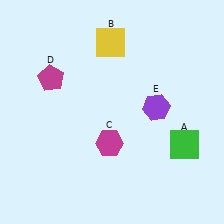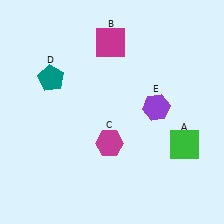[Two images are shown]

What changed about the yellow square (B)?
In Image 1, B is yellow. In Image 2, it changed to magenta.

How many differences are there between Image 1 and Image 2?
There are 2 differences between the two images.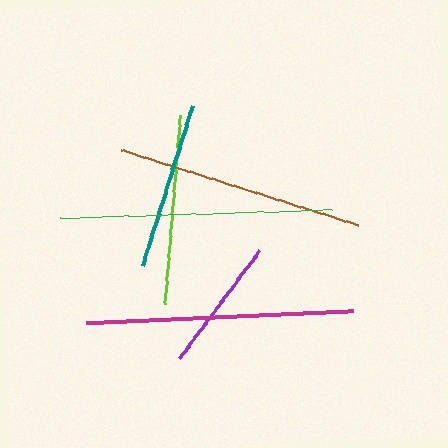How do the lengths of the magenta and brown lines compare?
The magenta and brown lines are approximately the same length.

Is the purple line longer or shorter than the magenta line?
The magenta line is longer than the purple line.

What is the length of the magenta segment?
The magenta segment is approximately 267 pixels long.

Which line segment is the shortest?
The purple line is the shortest at approximately 134 pixels.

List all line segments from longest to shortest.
From longest to shortest: green, magenta, brown, lime, teal, purple.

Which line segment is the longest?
The green line is the longest at approximately 273 pixels.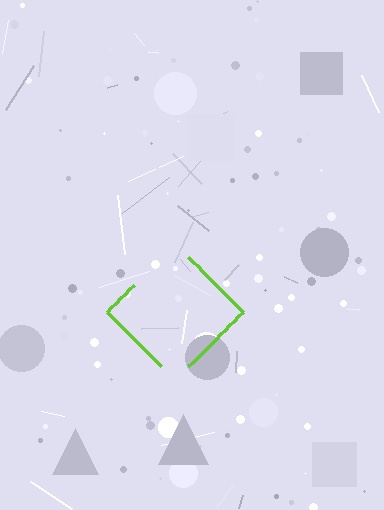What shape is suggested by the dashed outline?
The dashed outline suggests a diamond.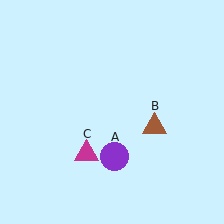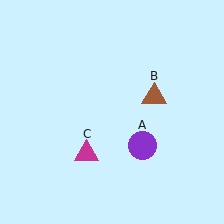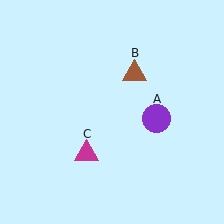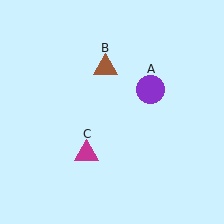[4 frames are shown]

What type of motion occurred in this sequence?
The purple circle (object A), brown triangle (object B) rotated counterclockwise around the center of the scene.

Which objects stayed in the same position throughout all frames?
Magenta triangle (object C) remained stationary.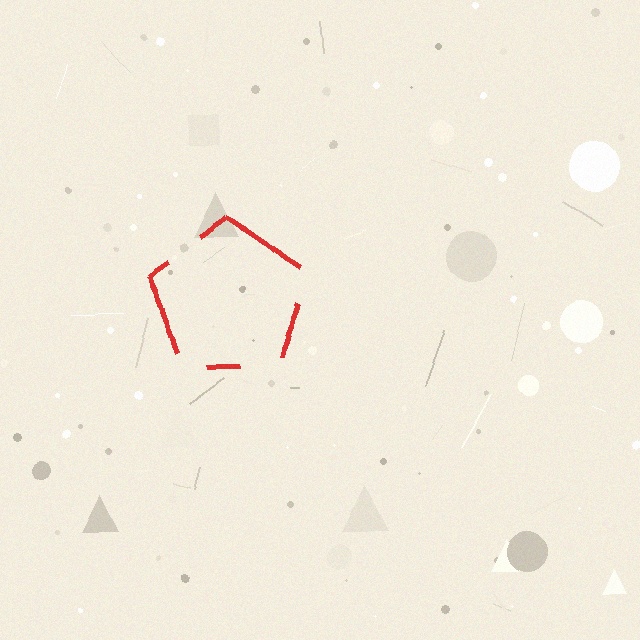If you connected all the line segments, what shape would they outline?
They would outline a pentagon.